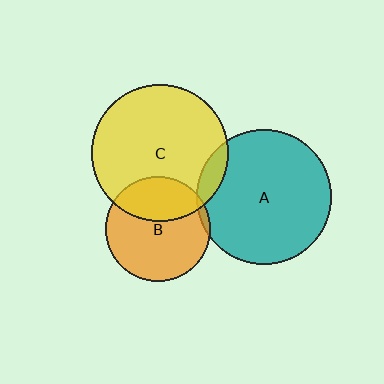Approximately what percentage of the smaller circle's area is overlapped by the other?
Approximately 10%.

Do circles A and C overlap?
Yes.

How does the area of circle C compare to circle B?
Approximately 1.7 times.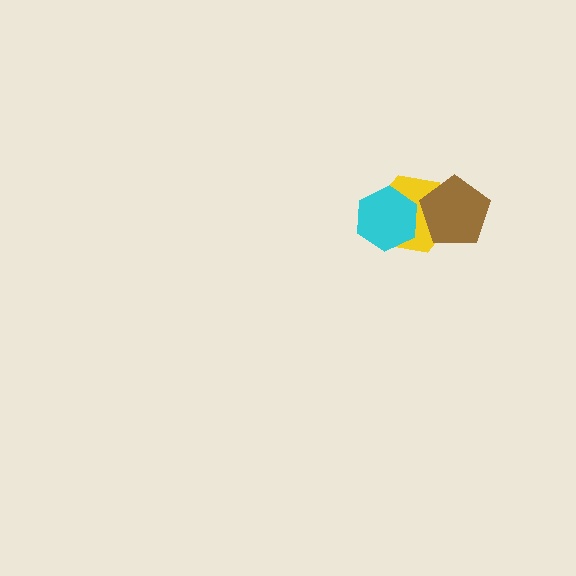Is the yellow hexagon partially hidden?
Yes, it is partially covered by another shape.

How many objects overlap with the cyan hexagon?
1 object overlaps with the cyan hexagon.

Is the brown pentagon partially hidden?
No, no other shape covers it.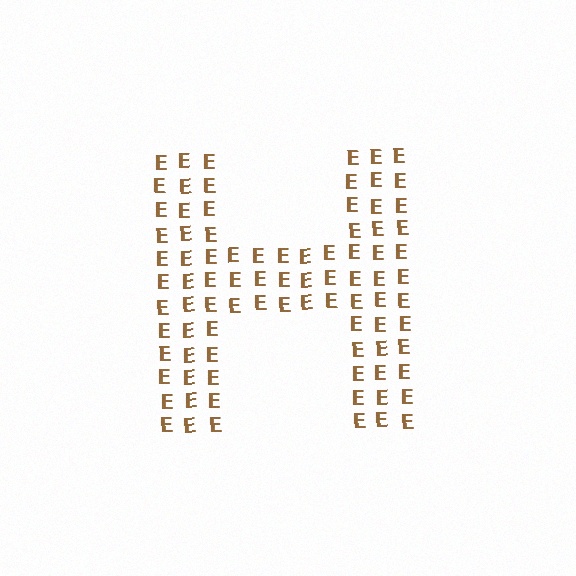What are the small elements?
The small elements are letter E's.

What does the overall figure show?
The overall figure shows the letter H.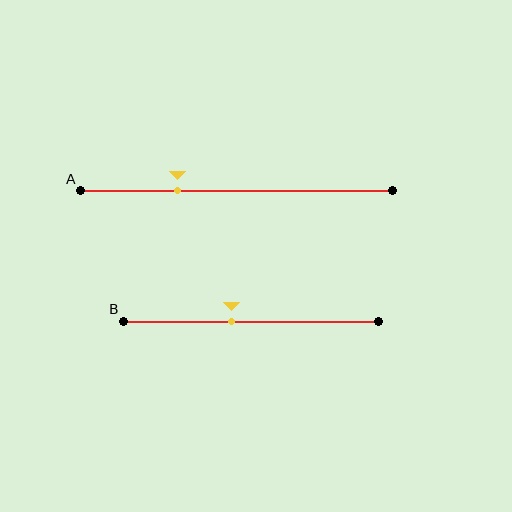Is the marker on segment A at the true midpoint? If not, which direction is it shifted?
No, the marker on segment A is shifted to the left by about 19% of the segment length.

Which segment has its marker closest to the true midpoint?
Segment B has its marker closest to the true midpoint.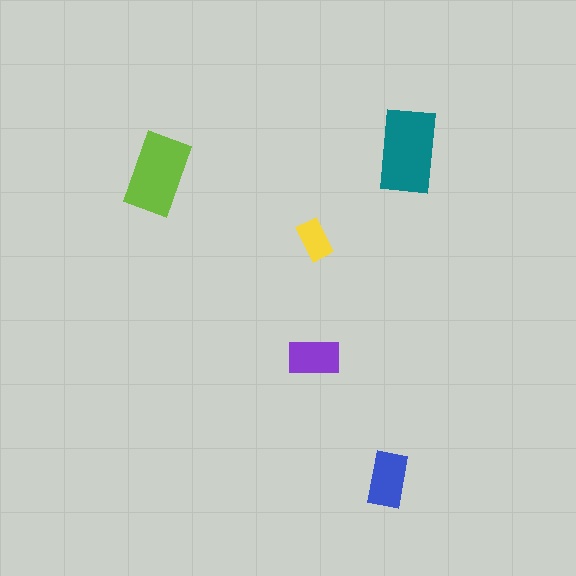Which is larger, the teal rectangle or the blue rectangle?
The teal one.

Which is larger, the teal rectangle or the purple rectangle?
The teal one.